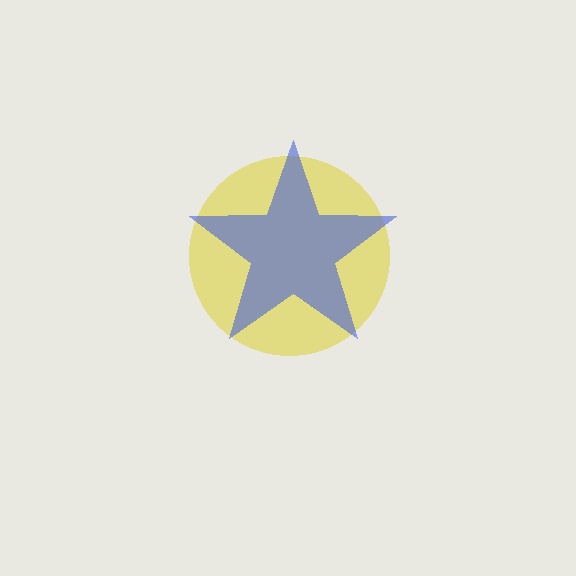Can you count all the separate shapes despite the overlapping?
Yes, there are 2 separate shapes.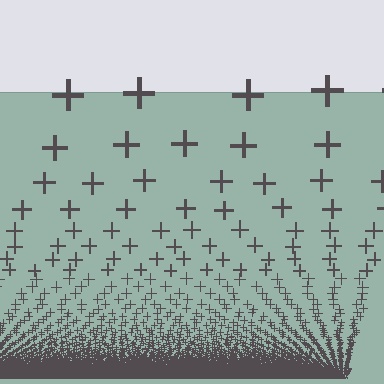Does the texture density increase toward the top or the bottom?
Density increases toward the bottom.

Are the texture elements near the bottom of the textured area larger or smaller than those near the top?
Smaller. The gradient is inverted — elements near the bottom are smaller and denser.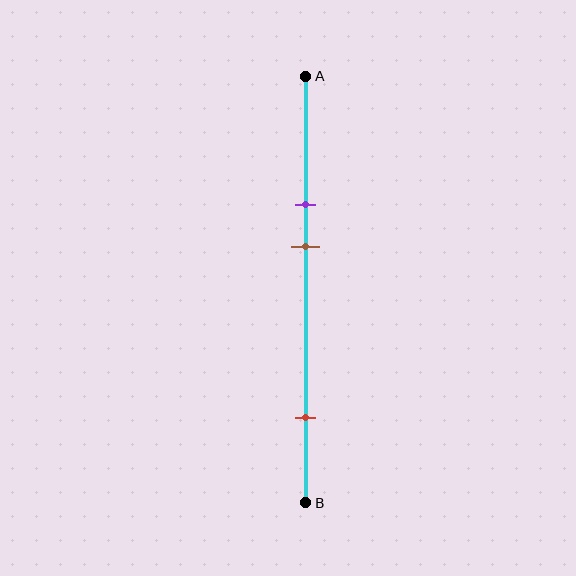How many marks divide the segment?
There are 3 marks dividing the segment.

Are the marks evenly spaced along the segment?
No, the marks are not evenly spaced.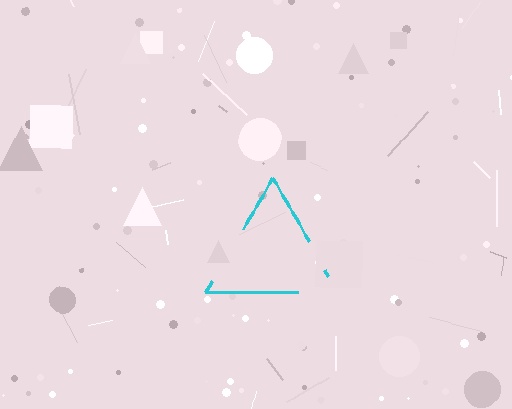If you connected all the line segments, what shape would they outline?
They would outline a triangle.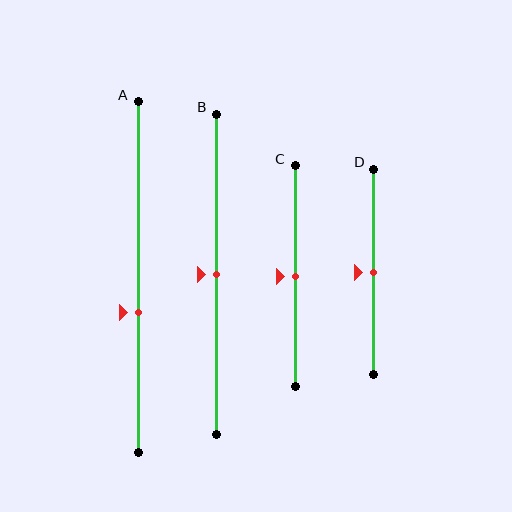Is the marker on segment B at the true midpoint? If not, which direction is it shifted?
Yes, the marker on segment B is at the true midpoint.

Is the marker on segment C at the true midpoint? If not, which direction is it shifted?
Yes, the marker on segment C is at the true midpoint.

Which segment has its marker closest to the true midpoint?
Segment B has its marker closest to the true midpoint.